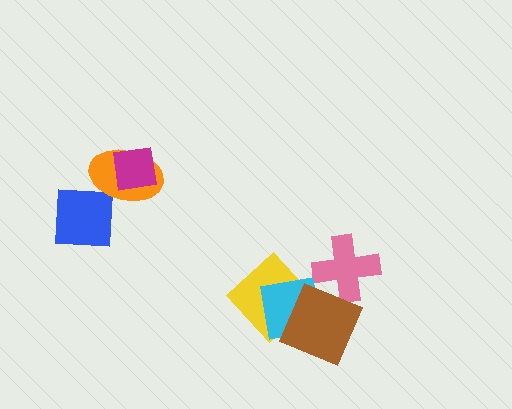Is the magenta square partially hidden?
No, no other shape covers it.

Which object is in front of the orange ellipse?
The magenta square is in front of the orange ellipse.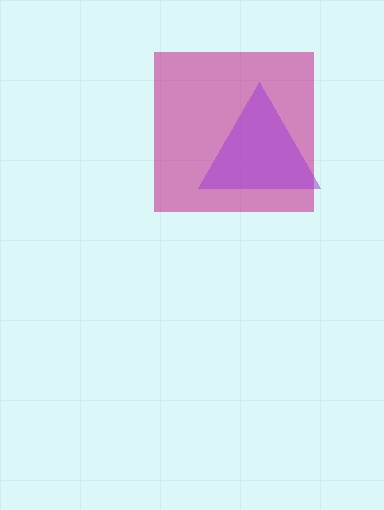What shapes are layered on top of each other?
The layered shapes are: a magenta square, a purple triangle.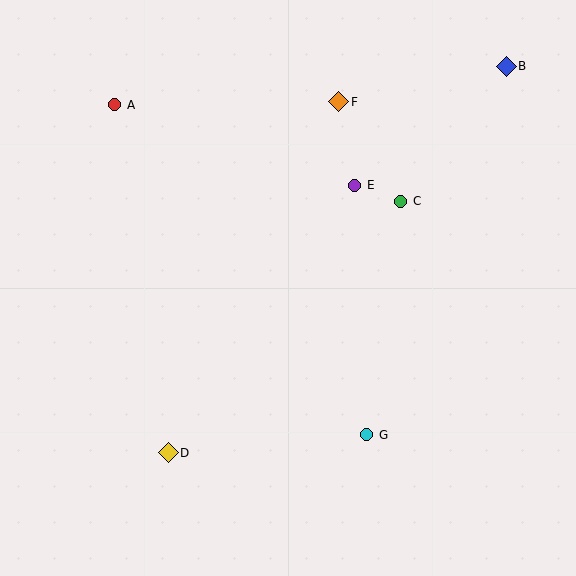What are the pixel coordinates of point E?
Point E is at (355, 185).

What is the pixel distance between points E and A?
The distance between E and A is 253 pixels.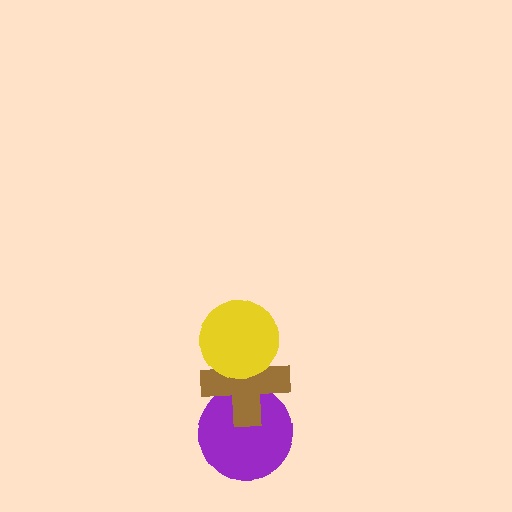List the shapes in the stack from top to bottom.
From top to bottom: the yellow circle, the brown cross, the purple circle.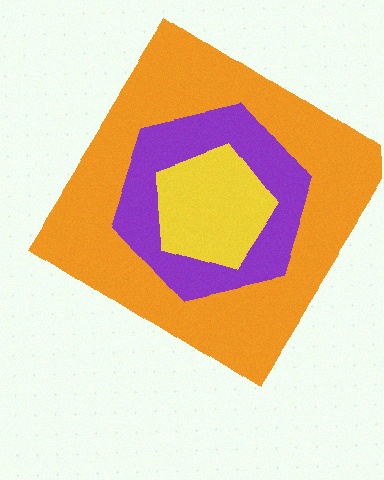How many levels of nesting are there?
3.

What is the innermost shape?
The yellow pentagon.